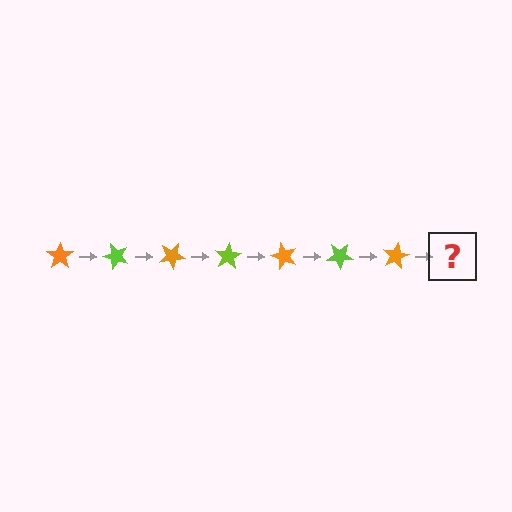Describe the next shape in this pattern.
It should be a lime star, rotated 350 degrees from the start.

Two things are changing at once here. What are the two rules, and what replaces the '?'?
The two rules are that it rotates 50 degrees each step and the color cycles through orange and lime. The '?' should be a lime star, rotated 350 degrees from the start.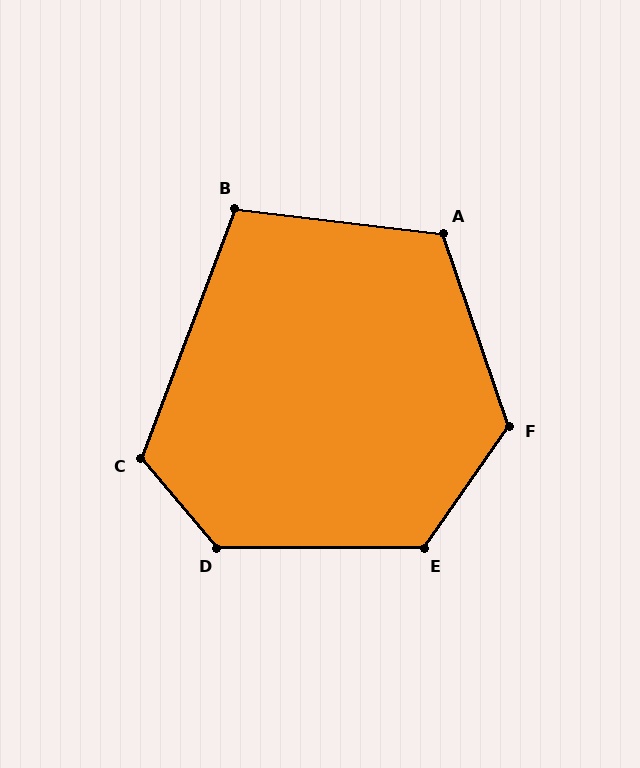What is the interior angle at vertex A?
Approximately 116 degrees (obtuse).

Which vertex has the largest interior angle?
D, at approximately 130 degrees.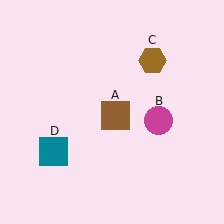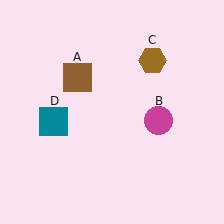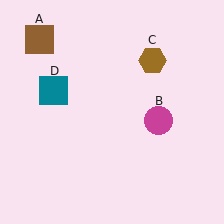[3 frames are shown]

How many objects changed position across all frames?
2 objects changed position: brown square (object A), teal square (object D).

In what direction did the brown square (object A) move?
The brown square (object A) moved up and to the left.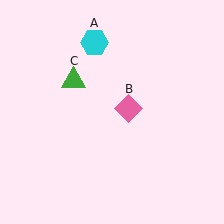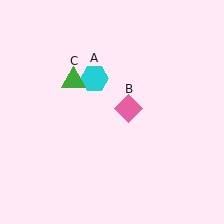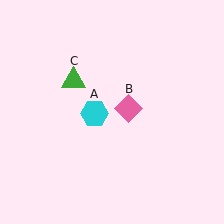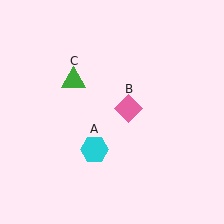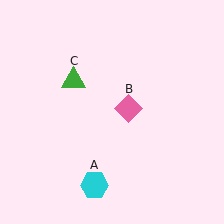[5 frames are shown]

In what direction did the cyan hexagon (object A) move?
The cyan hexagon (object A) moved down.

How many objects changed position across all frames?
1 object changed position: cyan hexagon (object A).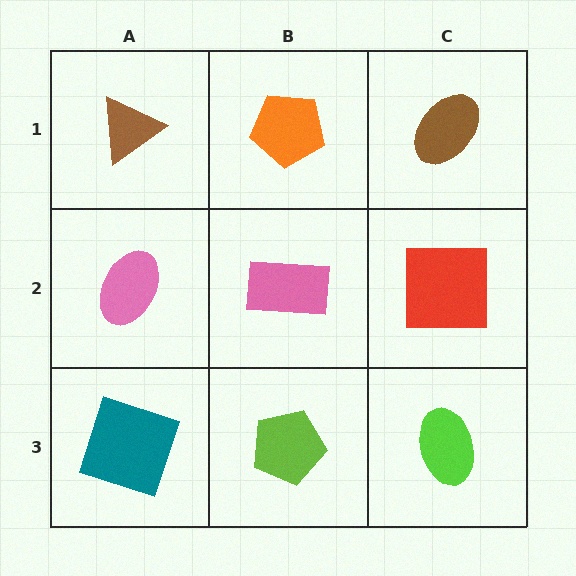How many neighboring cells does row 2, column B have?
4.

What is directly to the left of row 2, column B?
A pink ellipse.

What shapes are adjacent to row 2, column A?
A brown triangle (row 1, column A), a teal square (row 3, column A), a pink rectangle (row 2, column B).